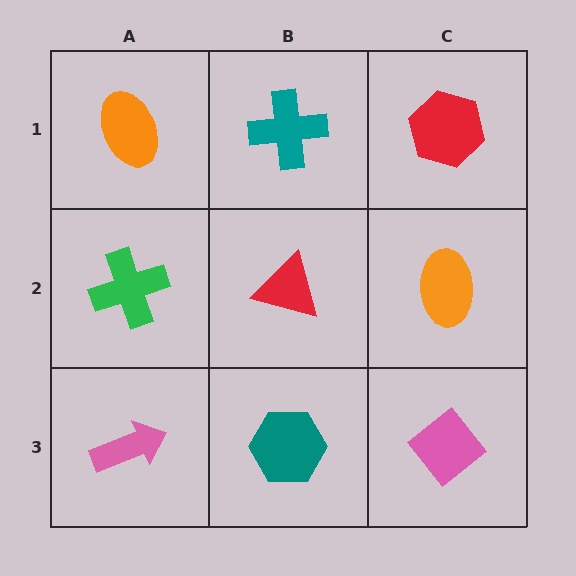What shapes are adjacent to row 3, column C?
An orange ellipse (row 2, column C), a teal hexagon (row 3, column B).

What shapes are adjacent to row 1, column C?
An orange ellipse (row 2, column C), a teal cross (row 1, column B).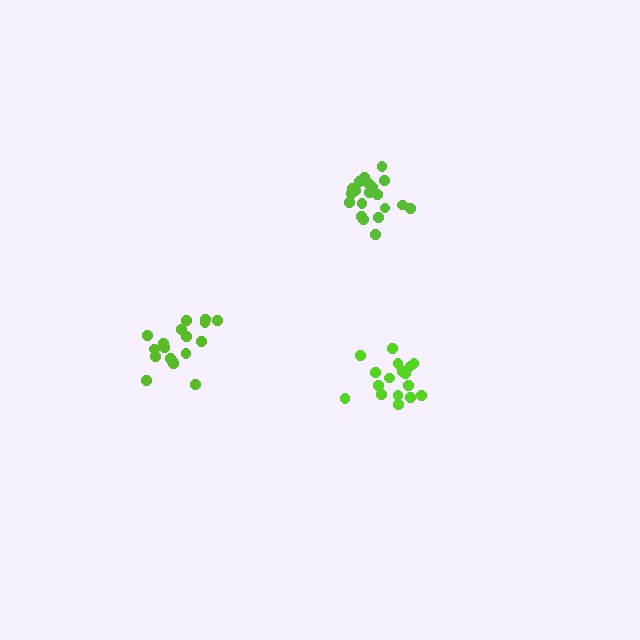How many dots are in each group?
Group 1: 17 dots, Group 2: 21 dots, Group 3: 19 dots (57 total).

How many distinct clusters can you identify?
There are 3 distinct clusters.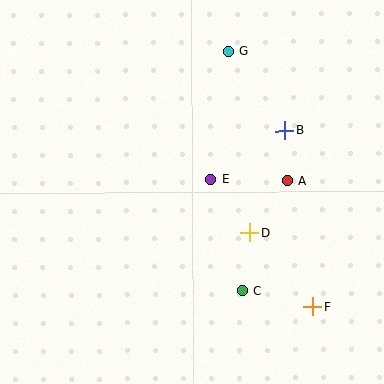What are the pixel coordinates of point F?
Point F is at (312, 307).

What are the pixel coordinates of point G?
Point G is at (228, 51).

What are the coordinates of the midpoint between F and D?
The midpoint between F and D is at (281, 270).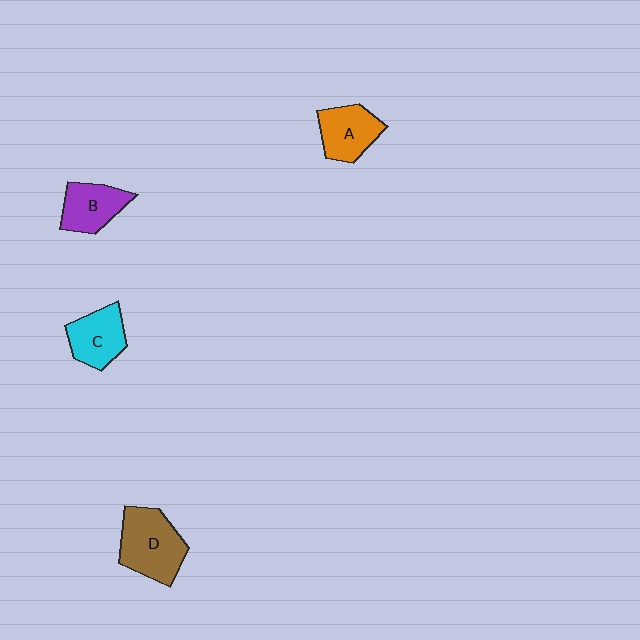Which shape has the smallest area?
Shape B (purple).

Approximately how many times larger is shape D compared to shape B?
Approximately 1.5 times.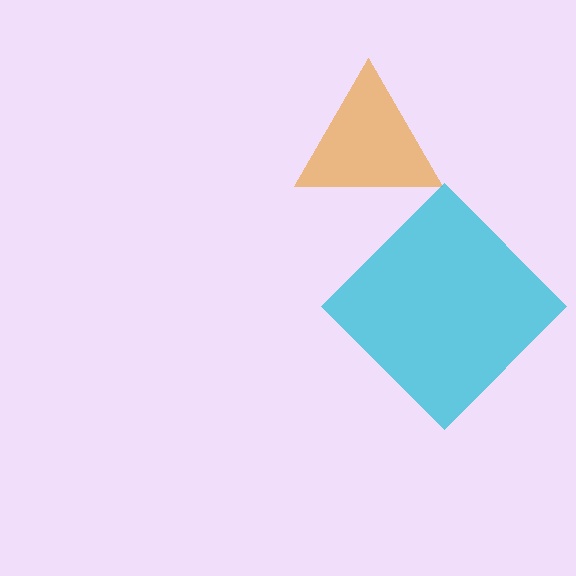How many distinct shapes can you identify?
There are 2 distinct shapes: an orange triangle, a cyan diamond.